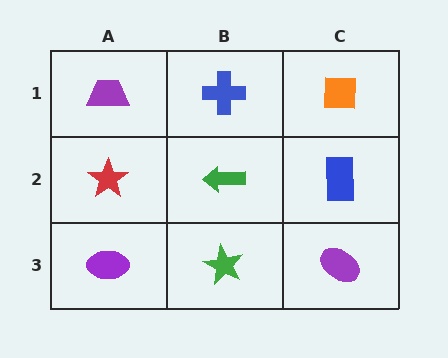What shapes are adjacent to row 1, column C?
A blue rectangle (row 2, column C), a blue cross (row 1, column B).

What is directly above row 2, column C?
An orange square.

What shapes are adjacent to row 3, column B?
A green arrow (row 2, column B), a purple ellipse (row 3, column A), a purple ellipse (row 3, column C).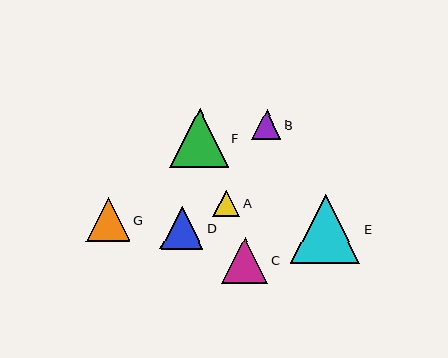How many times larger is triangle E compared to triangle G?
Triangle E is approximately 1.6 times the size of triangle G.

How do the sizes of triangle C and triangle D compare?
Triangle C and triangle D are approximately the same size.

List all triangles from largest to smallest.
From largest to smallest: E, F, C, G, D, B, A.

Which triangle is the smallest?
Triangle A is the smallest with a size of approximately 27 pixels.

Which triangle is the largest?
Triangle E is the largest with a size of approximately 70 pixels.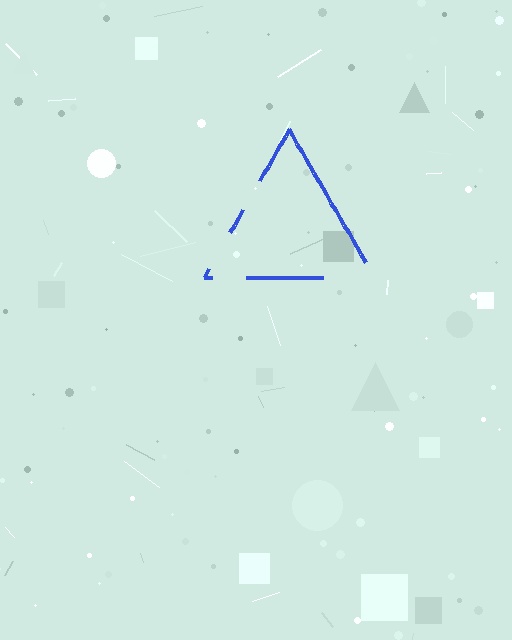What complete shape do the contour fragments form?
The contour fragments form a triangle.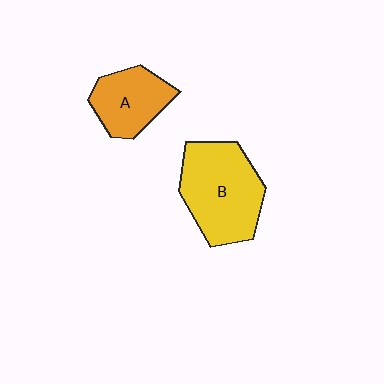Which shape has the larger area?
Shape B (yellow).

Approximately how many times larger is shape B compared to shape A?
Approximately 1.6 times.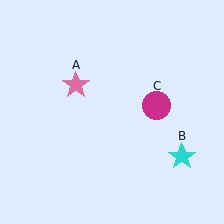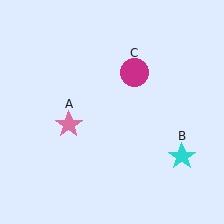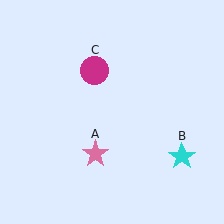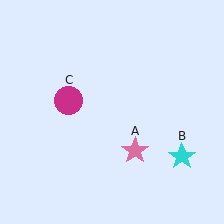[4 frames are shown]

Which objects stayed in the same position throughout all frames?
Cyan star (object B) remained stationary.